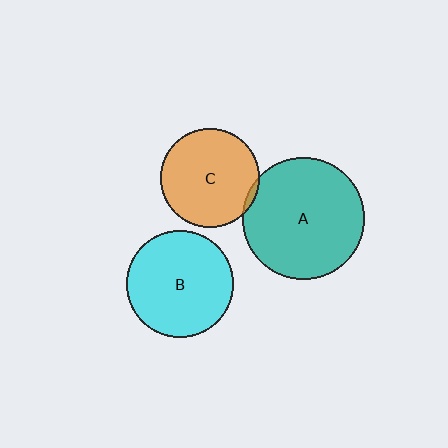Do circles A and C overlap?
Yes.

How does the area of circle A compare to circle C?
Approximately 1.5 times.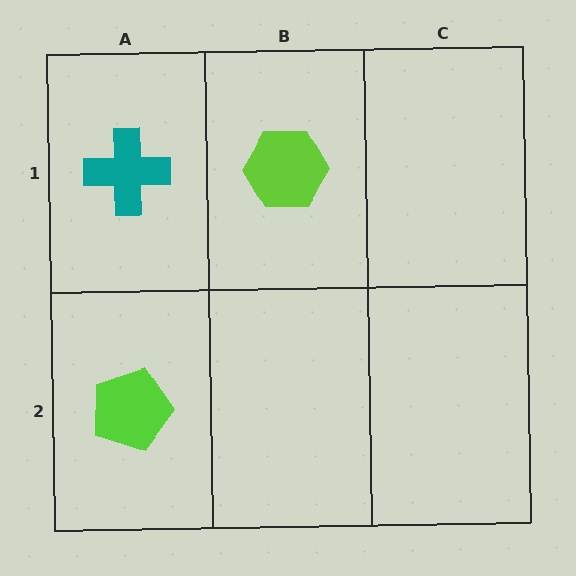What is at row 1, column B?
A lime hexagon.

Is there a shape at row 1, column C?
No, that cell is empty.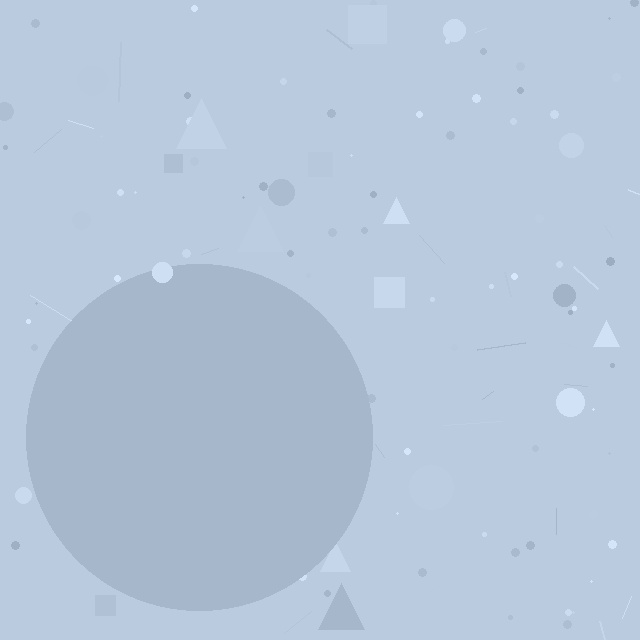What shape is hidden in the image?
A circle is hidden in the image.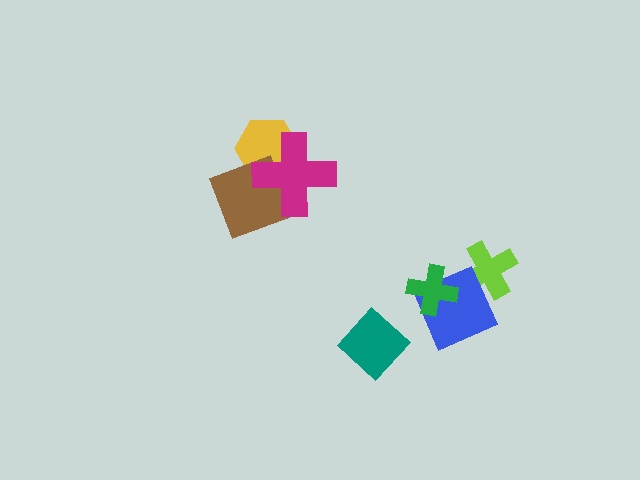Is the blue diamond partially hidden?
Yes, it is partially covered by another shape.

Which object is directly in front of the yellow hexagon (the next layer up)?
The brown diamond is directly in front of the yellow hexagon.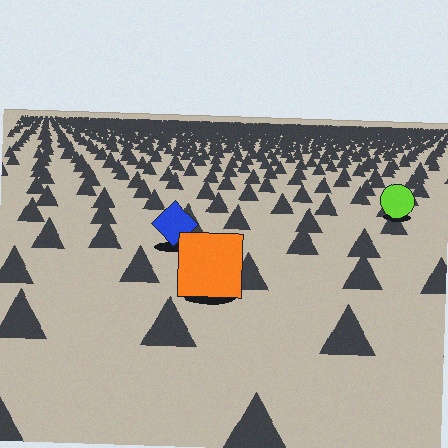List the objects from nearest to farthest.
From nearest to farthest: the orange square, the blue diamond, the lime circle.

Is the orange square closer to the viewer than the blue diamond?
Yes. The orange square is closer — you can tell from the texture gradient: the ground texture is coarser near it.